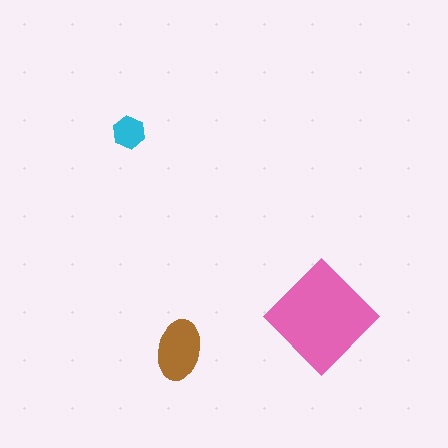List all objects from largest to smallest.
The pink diamond, the brown ellipse, the cyan hexagon.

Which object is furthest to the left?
The cyan hexagon is leftmost.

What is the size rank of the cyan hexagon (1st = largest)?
3rd.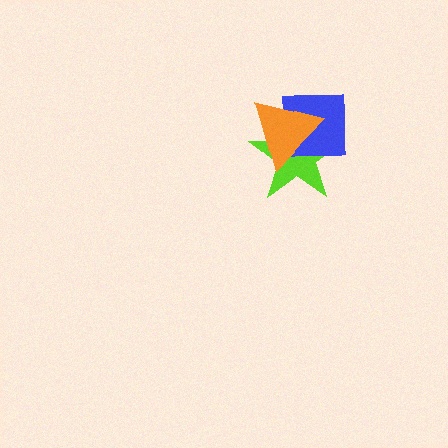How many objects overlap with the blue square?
2 objects overlap with the blue square.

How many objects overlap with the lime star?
2 objects overlap with the lime star.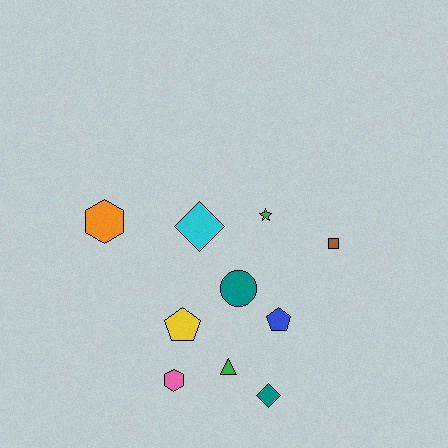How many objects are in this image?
There are 10 objects.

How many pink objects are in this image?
There is 1 pink object.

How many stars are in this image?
There is 1 star.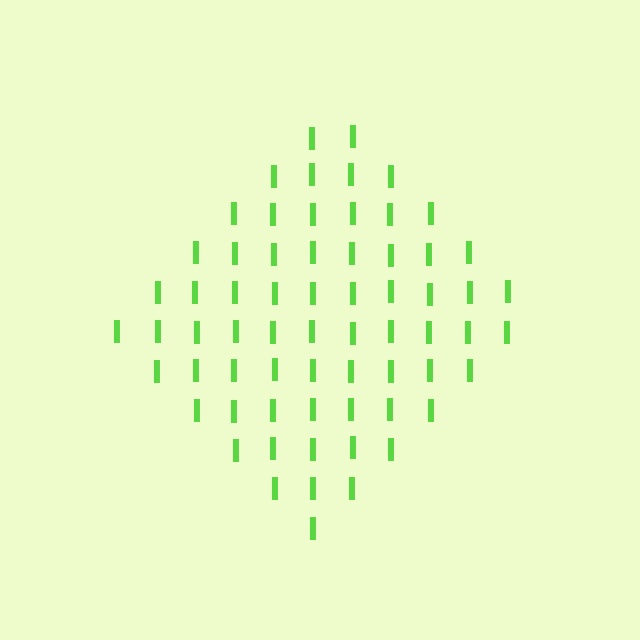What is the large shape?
The large shape is a diamond.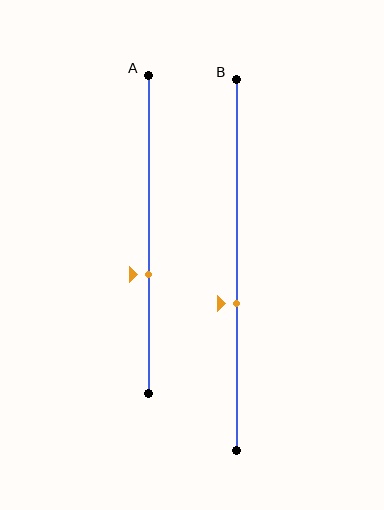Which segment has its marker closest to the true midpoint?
Segment B has its marker closest to the true midpoint.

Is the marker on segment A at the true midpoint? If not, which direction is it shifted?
No, the marker on segment A is shifted downward by about 13% of the segment length.